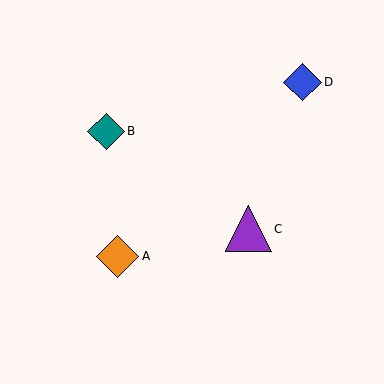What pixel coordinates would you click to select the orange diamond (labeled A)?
Click at (117, 256) to select the orange diamond A.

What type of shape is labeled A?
Shape A is an orange diamond.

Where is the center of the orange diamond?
The center of the orange diamond is at (117, 256).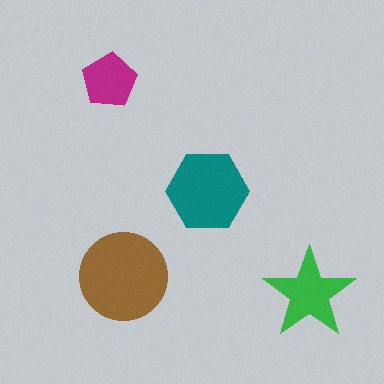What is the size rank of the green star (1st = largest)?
3rd.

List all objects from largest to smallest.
The brown circle, the teal hexagon, the green star, the magenta pentagon.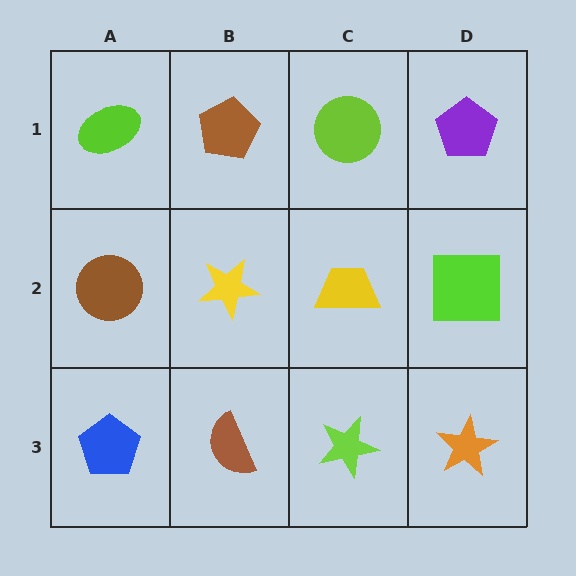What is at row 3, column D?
An orange star.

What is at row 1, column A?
A lime ellipse.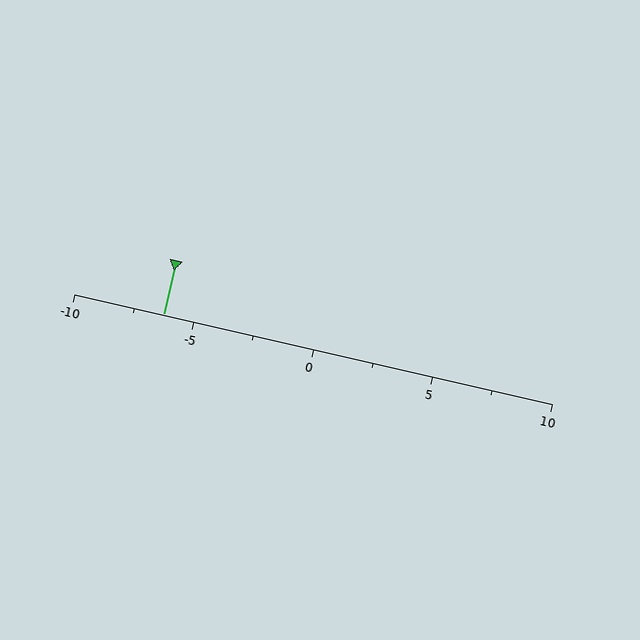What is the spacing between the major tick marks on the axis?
The major ticks are spaced 5 apart.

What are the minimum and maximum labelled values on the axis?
The axis runs from -10 to 10.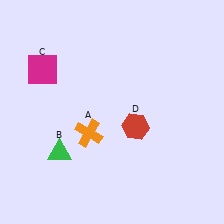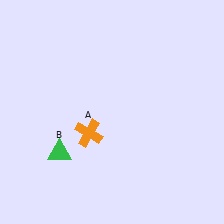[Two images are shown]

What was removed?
The magenta square (C), the red hexagon (D) were removed in Image 2.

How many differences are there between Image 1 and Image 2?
There are 2 differences between the two images.